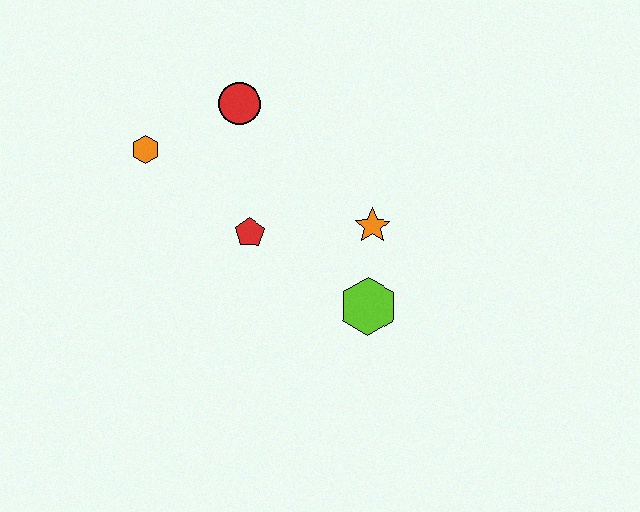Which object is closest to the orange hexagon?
The red circle is closest to the orange hexagon.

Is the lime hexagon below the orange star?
Yes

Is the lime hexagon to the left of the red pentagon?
No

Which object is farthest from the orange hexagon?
The lime hexagon is farthest from the orange hexagon.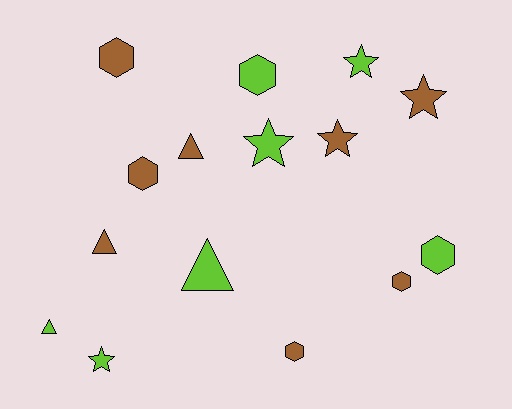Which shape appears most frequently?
Hexagon, with 6 objects.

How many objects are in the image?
There are 15 objects.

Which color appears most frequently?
Brown, with 8 objects.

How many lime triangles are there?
There are 2 lime triangles.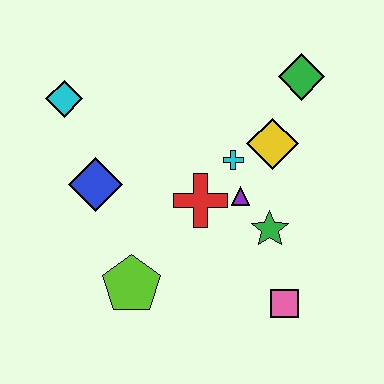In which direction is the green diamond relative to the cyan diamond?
The green diamond is to the right of the cyan diamond.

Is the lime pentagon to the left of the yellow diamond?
Yes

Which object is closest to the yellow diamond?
The cyan cross is closest to the yellow diamond.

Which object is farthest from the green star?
The cyan diamond is farthest from the green star.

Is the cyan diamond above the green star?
Yes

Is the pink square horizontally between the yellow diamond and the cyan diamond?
No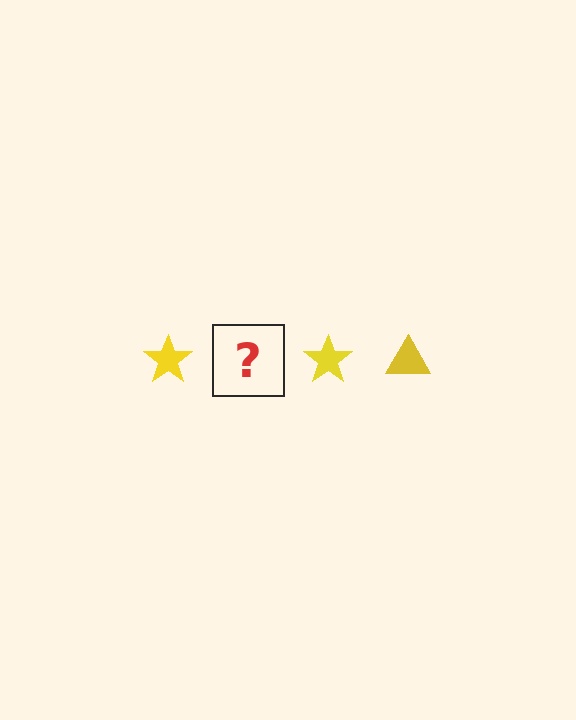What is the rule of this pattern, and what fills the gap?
The rule is that the pattern cycles through star, triangle shapes in yellow. The gap should be filled with a yellow triangle.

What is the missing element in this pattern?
The missing element is a yellow triangle.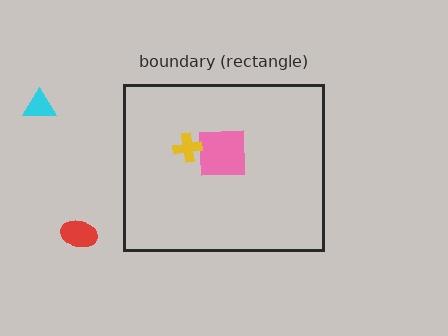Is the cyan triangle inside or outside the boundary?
Outside.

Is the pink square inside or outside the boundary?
Inside.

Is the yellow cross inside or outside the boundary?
Inside.